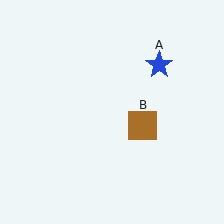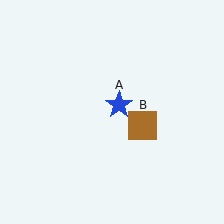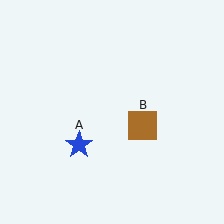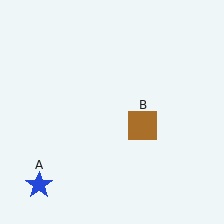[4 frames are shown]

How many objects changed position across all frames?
1 object changed position: blue star (object A).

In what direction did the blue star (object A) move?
The blue star (object A) moved down and to the left.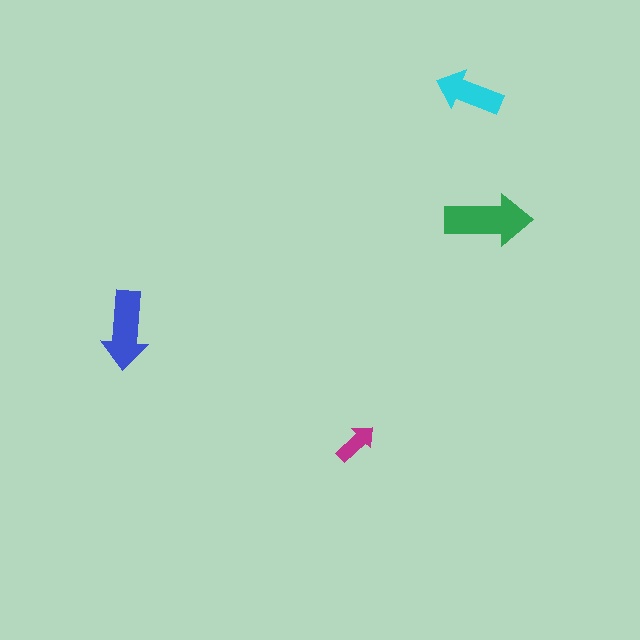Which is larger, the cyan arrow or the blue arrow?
The blue one.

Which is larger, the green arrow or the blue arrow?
The green one.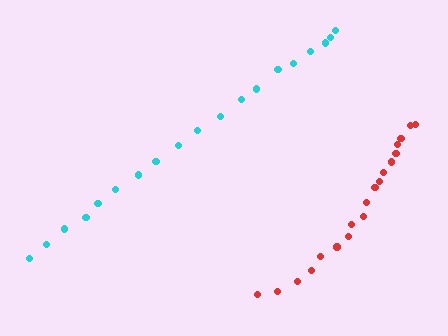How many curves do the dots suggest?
There are 2 distinct paths.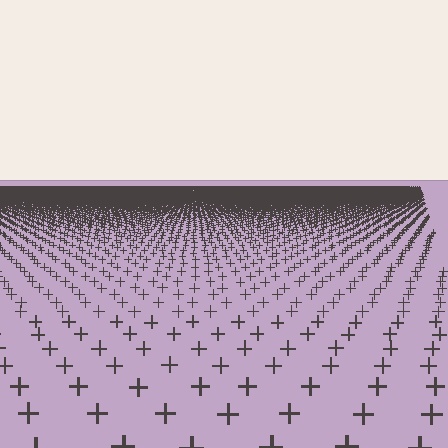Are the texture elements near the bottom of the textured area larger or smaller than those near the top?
Larger. Near the bottom, elements are closer to the viewer and appear at a bigger on-screen size.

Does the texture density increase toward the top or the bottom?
Density increases toward the top.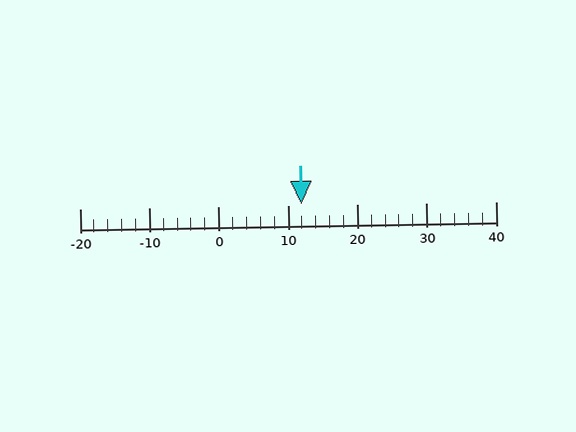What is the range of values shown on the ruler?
The ruler shows values from -20 to 40.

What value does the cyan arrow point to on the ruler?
The cyan arrow points to approximately 12.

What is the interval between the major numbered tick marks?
The major tick marks are spaced 10 units apart.